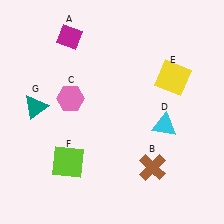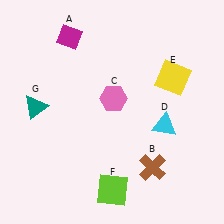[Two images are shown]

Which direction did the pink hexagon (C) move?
The pink hexagon (C) moved right.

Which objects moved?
The objects that moved are: the pink hexagon (C), the lime square (F).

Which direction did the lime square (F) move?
The lime square (F) moved right.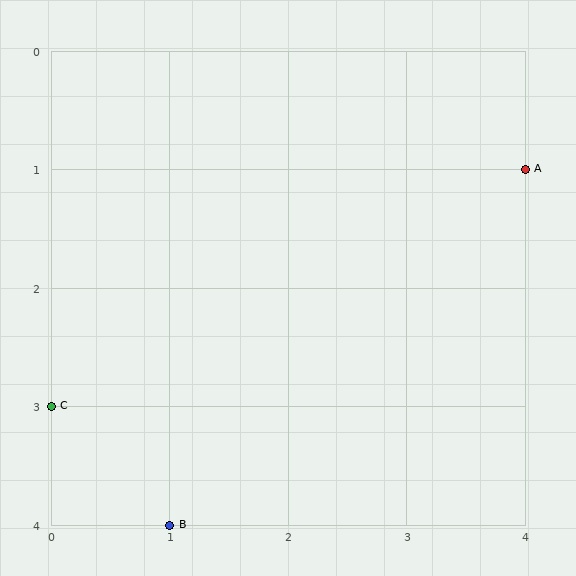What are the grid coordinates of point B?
Point B is at grid coordinates (1, 4).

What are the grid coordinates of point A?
Point A is at grid coordinates (4, 1).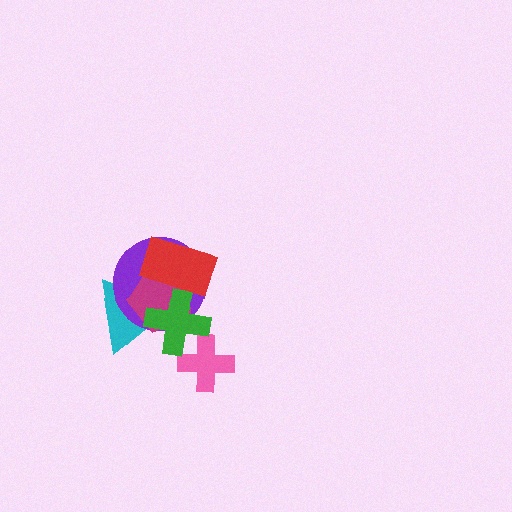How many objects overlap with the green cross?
5 objects overlap with the green cross.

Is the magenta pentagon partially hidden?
Yes, it is partially covered by another shape.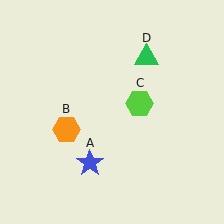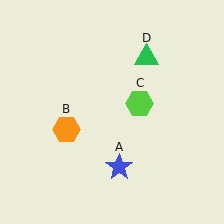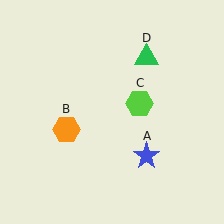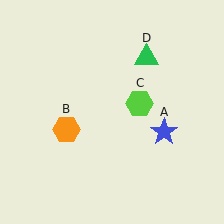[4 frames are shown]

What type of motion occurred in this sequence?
The blue star (object A) rotated counterclockwise around the center of the scene.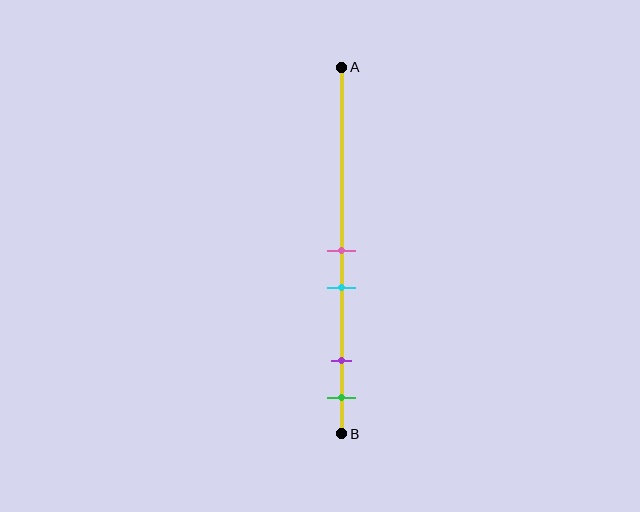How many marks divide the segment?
There are 4 marks dividing the segment.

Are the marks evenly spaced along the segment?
No, the marks are not evenly spaced.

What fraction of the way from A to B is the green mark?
The green mark is approximately 90% (0.9) of the way from A to B.